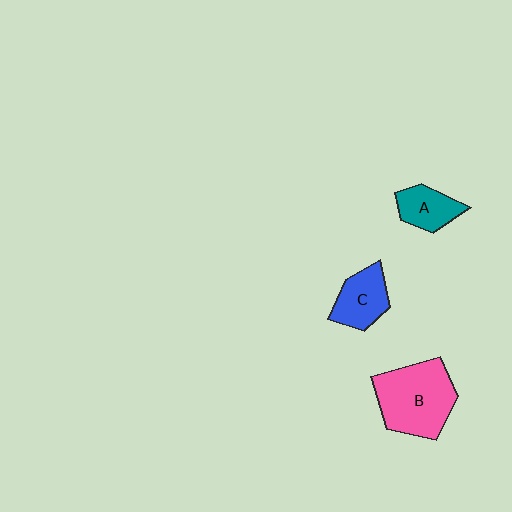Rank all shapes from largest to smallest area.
From largest to smallest: B (pink), C (blue), A (teal).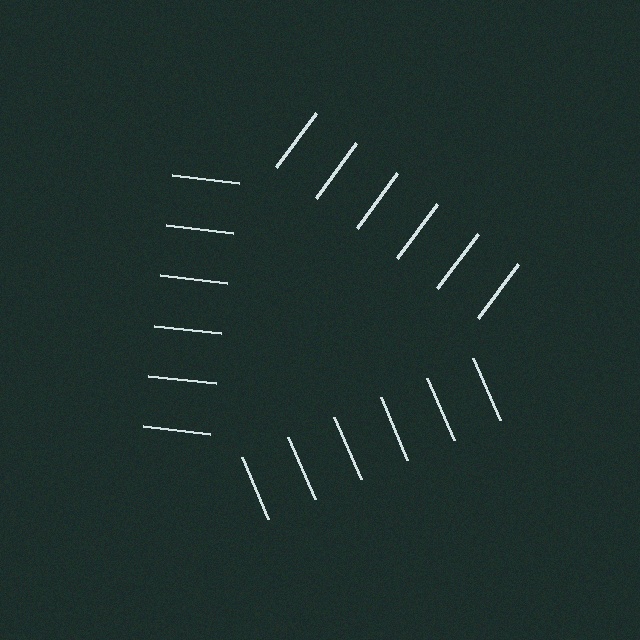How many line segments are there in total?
18 — 6 along each of the 3 edges.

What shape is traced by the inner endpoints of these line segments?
An illusory triangle — the line segments terminate on its edges but no continuous stroke is drawn.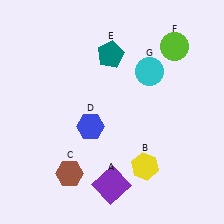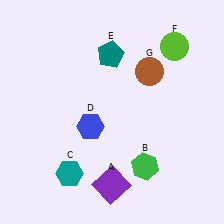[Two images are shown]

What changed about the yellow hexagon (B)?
In Image 1, B is yellow. In Image 2, it changed to green.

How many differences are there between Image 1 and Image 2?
There are 3 differences between the two images.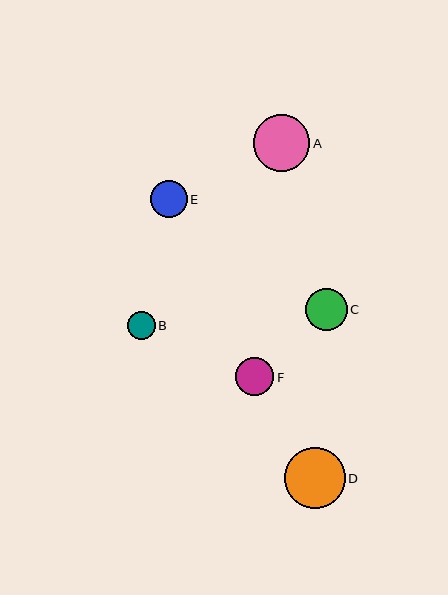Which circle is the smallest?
Circle B is the smallest with a size of approximately 28 pixels.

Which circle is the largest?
Circle D is the largest with a size of approximately 61 pixels.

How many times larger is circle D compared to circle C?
Circle D is approximately 1.5 times the size of circle C.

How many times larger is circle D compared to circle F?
Circle D is approximately 1.6 times the size of circle F.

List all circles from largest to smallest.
From largest to smallest: D, A, C, F, E, B.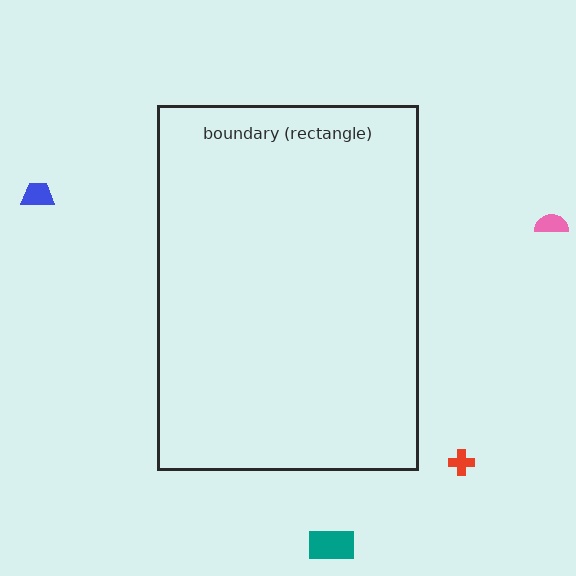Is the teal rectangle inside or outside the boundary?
Outside.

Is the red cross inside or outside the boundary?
Outside.